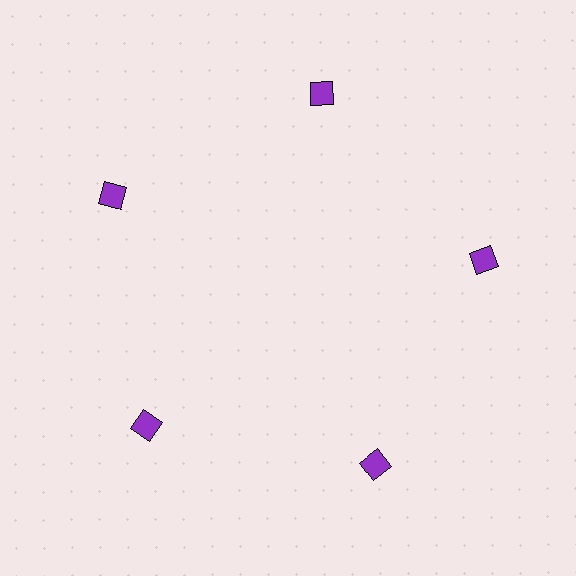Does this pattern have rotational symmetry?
Yes, this pattern has 5-fold rotational symmetry. It looks the same after rotating 72 degrees around the center.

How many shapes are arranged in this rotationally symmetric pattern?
There are 5 shapes, arranged in 5 groups of 1.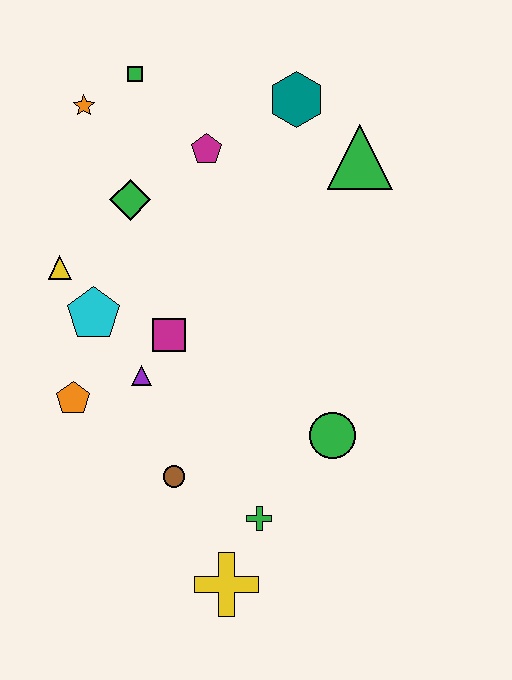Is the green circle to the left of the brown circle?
No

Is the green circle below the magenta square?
Yes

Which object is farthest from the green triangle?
The yellow cross is farthest from the green triangle.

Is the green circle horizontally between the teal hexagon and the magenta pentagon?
No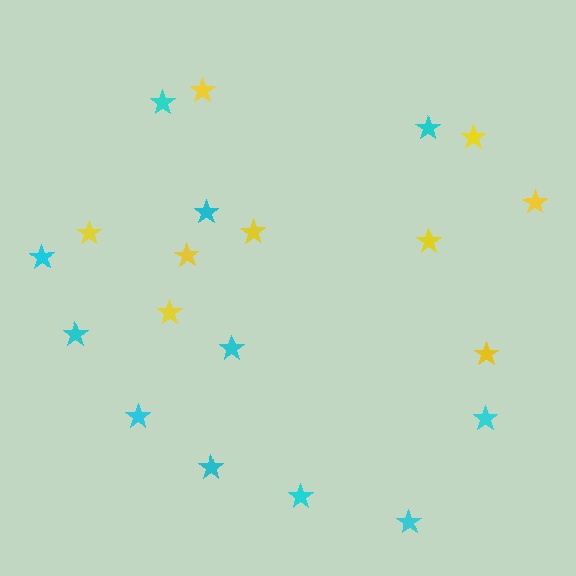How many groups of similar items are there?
There are 2 groups: one group of yellow stars (9) and one group of cyan stars (11).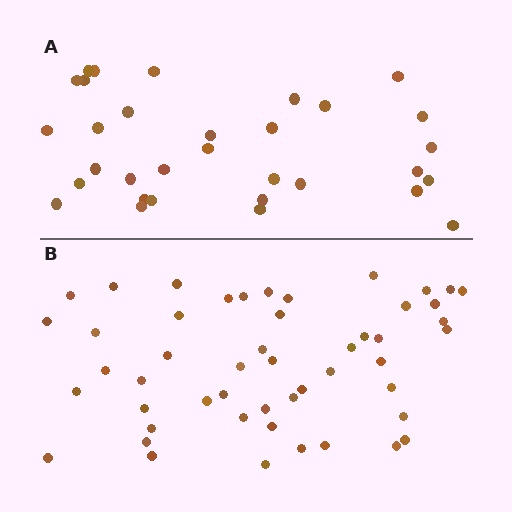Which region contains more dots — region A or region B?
Region B (the bottom region) has more dots.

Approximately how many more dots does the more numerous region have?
Region B has approximately 20 more dots than region A.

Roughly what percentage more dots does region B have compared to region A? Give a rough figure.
About 55% more.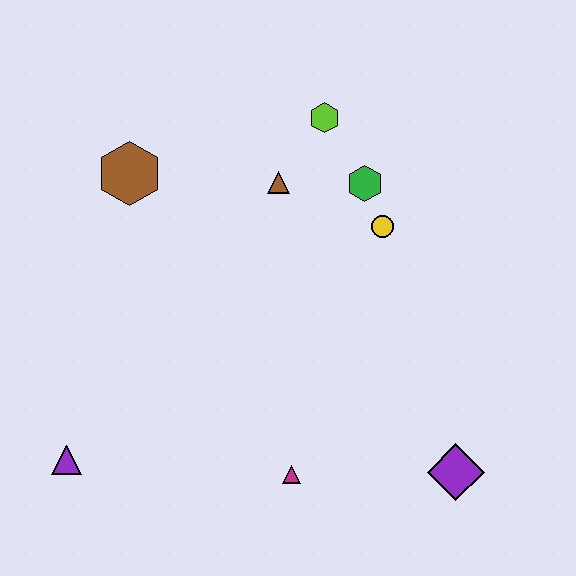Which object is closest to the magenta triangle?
The purple diamond is closest to the magenta triangle.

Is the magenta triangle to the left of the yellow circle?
Yes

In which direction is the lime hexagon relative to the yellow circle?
The lime hexagon is above the yellow circle.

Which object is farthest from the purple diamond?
The brown hexagon is farthest from the purple diamond.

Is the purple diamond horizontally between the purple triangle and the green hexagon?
No